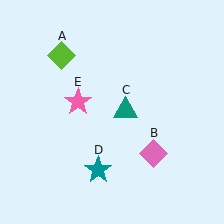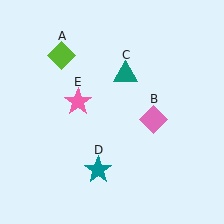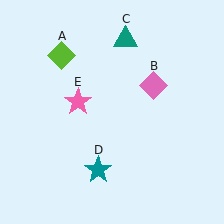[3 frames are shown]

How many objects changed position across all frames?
2 objects changed position: pink diamond (object B), teal triangle (object C).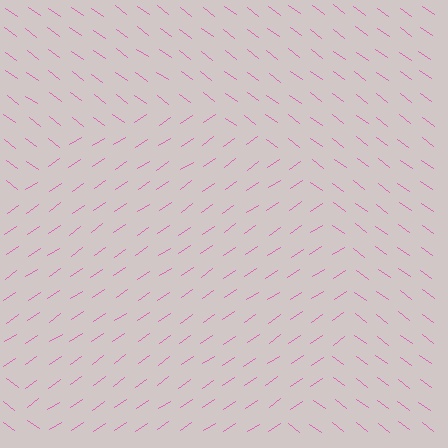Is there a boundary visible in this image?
Yes, there is a texture boundary formed by a change in line orientation.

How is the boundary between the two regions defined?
The boundary is defined purely by a change in line orientation (approximately 71 degrees difference). All lines are the same color and thickness.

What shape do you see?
I see a circle.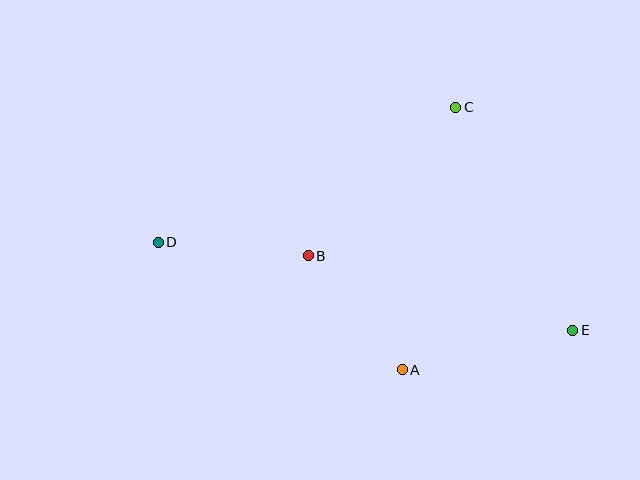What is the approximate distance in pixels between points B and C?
The distance between B and C is approximately 209 pixels.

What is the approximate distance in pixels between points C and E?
The distance between C and E is approximately 252 pixels.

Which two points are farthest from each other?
Points D and E are farthest from each other.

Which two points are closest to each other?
Points A and B are closest to each other.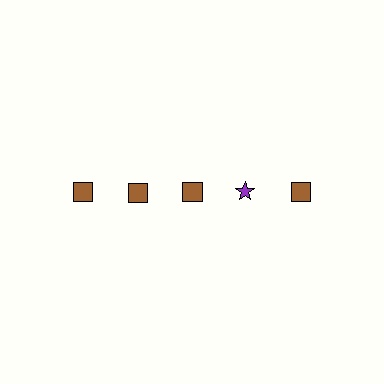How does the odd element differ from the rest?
It differs in both color (purple instead of brown) and shape (star instead of square).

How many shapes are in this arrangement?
There are 5 shapes arranged in a grid pattern.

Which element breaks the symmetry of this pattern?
The purple star in the top row, second from right column breaks the symmetry. All other shapes are brown squares.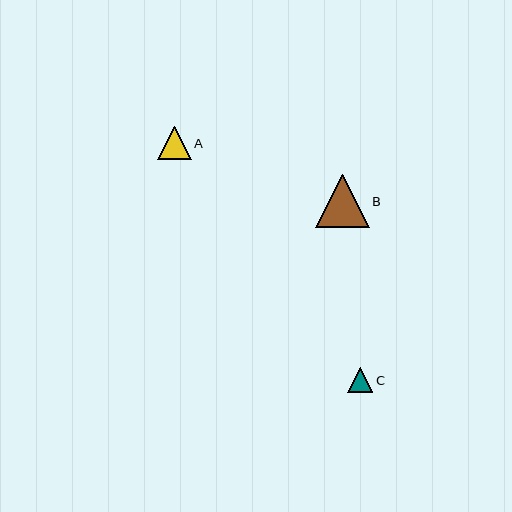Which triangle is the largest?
Triangle B is the largest with a size of approximately 54 pixels.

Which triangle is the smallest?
Triangle C is the smallest with a size of approximately 25 pixels.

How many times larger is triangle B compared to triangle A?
Triangle B is approximately 1.6 times the size of triangle A.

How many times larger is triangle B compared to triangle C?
Triangle B is approximately 2.1 times the size of triangle C.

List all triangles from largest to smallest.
From largest to smallest: B, A, C.